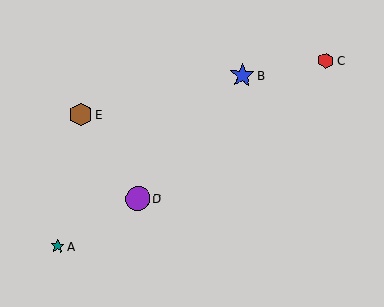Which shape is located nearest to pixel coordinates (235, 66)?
The blue star (labeled B) at (242, 75) is nearest to that location.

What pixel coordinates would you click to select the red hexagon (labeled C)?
Click at (326, 61) to select the red hexagon C.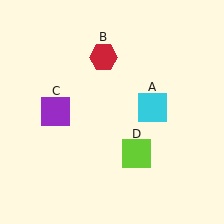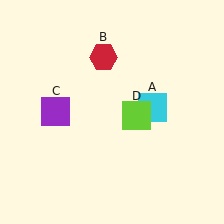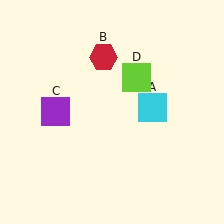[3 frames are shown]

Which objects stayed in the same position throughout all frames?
Cyan square (object A) and red hexagon (object B) and purple square (object C) remained stationary.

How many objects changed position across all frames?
1 object changed position: lime square (object D).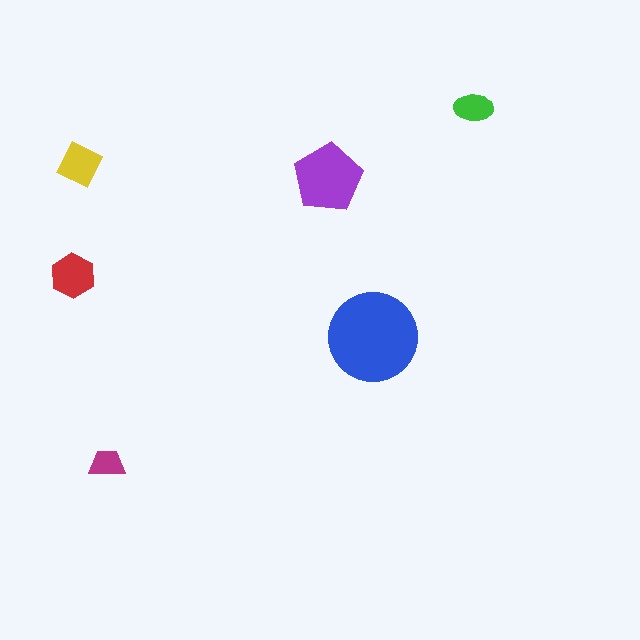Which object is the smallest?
The magenta trapezoid.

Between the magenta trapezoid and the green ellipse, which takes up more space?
The green ellipse.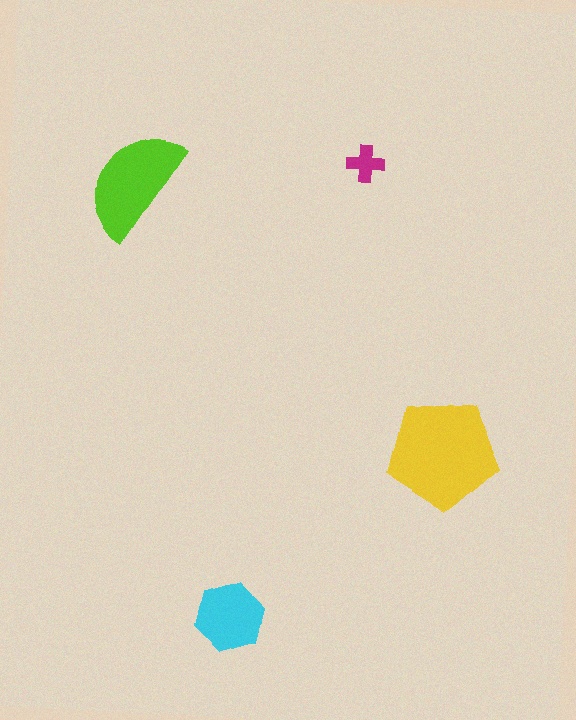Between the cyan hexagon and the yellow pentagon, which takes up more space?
The yellow pentagon.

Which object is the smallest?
The magenta cross.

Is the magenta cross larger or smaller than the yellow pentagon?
Smaller.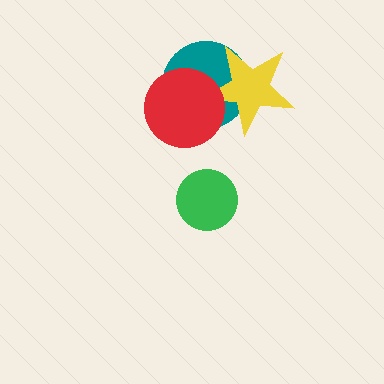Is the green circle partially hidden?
No, no other shape covers it.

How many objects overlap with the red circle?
2 objects overlap with the red circle.